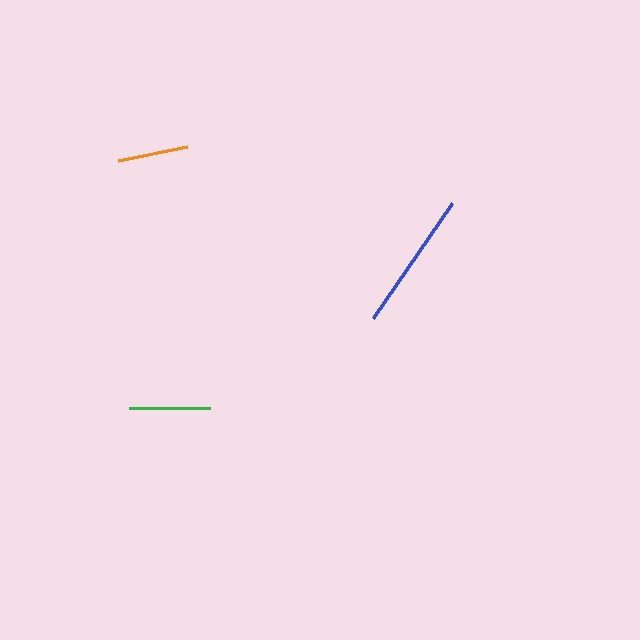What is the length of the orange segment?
The orange segment is approximately 71 pixels long.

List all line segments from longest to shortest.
From longest to shortest: blue, green, orange.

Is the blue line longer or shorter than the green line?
The blue line is longer than the green line.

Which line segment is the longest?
The blue line is the longest at approximately 139 pixels.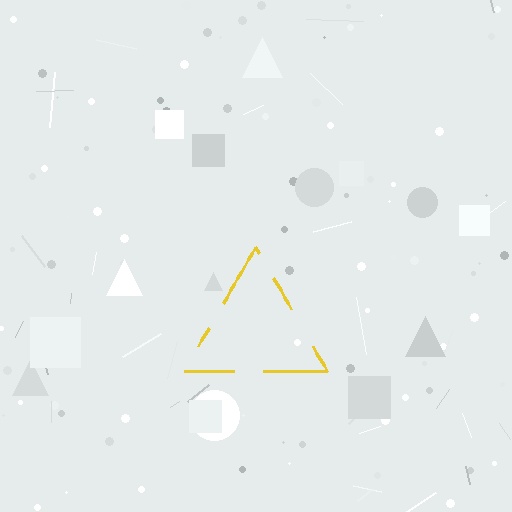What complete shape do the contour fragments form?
The contour fragments form a triangle.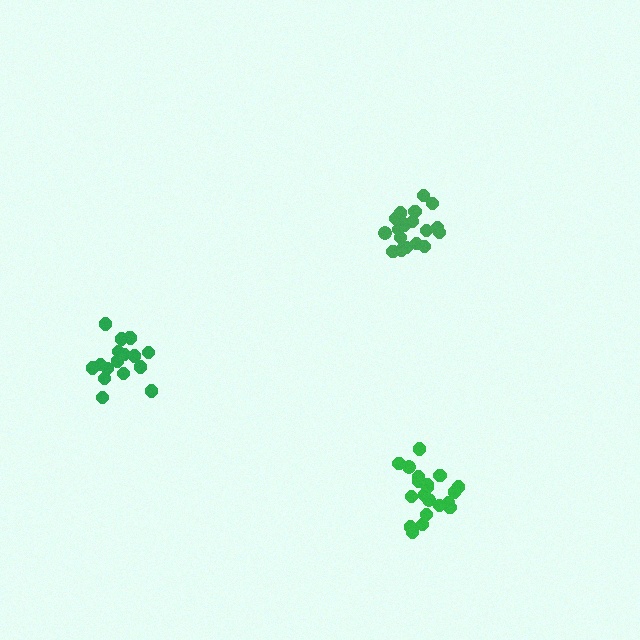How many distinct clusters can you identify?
There are 3 distinct clusters.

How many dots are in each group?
Group 1: 19 dots, Group 2: 17 dots, Group 3: 20 dots (56 total).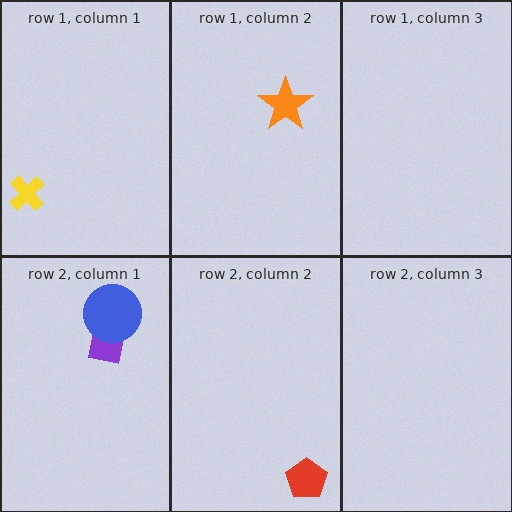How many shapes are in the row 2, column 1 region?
2.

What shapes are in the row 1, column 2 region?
The orange star.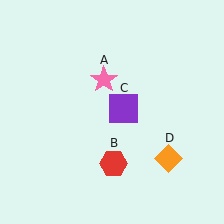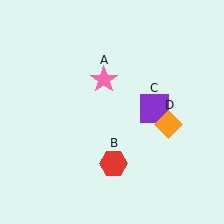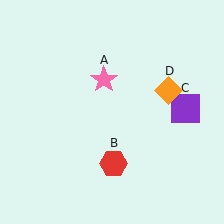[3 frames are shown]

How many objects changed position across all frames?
2 objects changed position: purple square (object C), orange diamond (object D).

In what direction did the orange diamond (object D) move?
The orange diamond (object D) moved up.